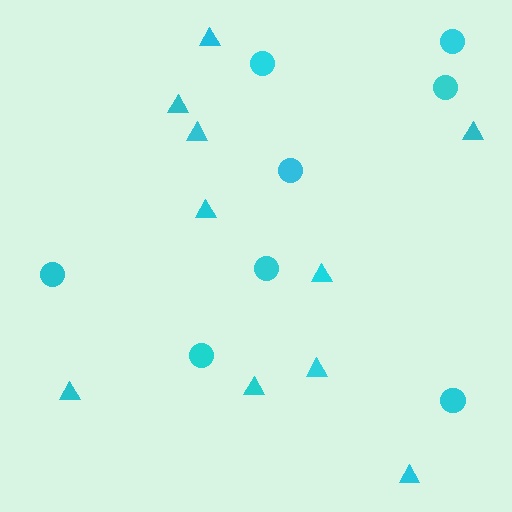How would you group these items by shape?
There are 2 groups: one group of circles (8) and one group of triangles (10).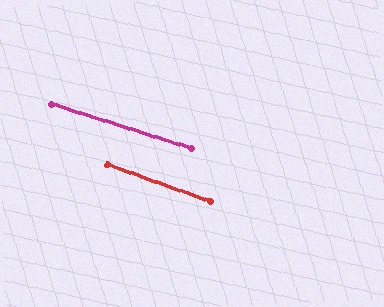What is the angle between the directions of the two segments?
Approximately 2 degrees.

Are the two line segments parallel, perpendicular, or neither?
Parallel — their directions differ by only 1.8°.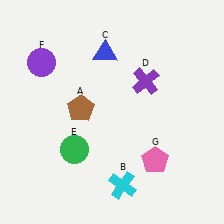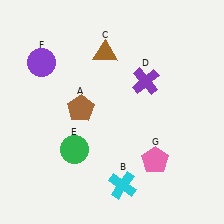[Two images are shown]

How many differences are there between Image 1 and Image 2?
There is 1 difference between the two images.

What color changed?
The triangle (C) changed from blue in Image 1 to brown in Image 2.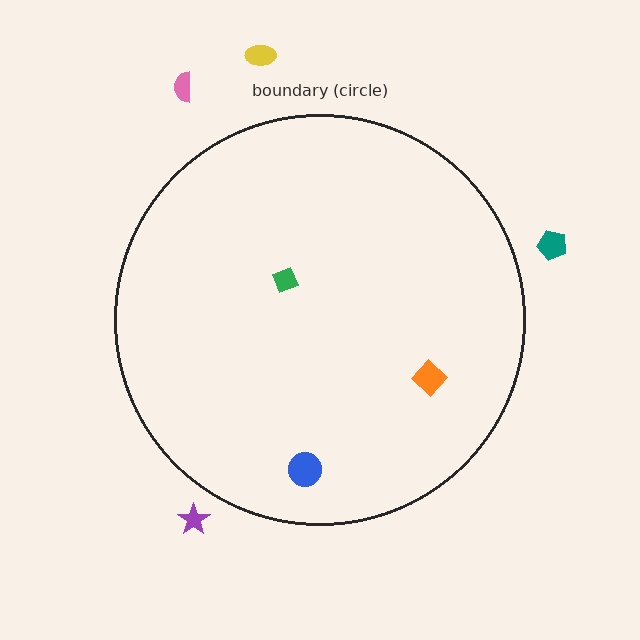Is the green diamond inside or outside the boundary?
Inside.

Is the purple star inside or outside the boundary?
Outside.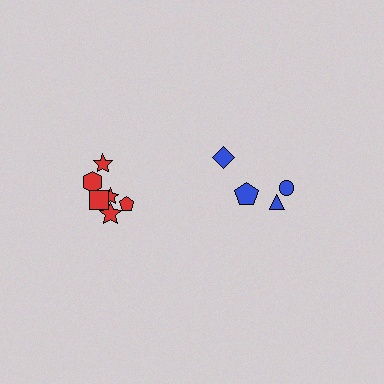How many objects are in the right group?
There are 4 objects.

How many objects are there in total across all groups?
There are 10 objects.